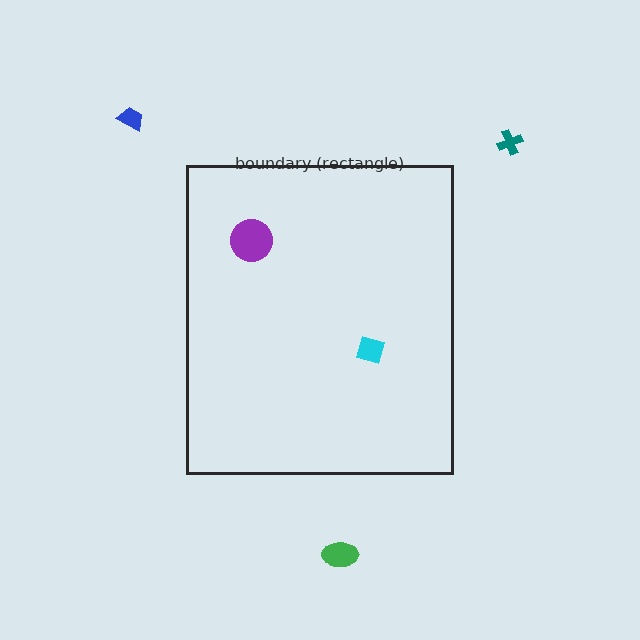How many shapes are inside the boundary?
2 inside, 3 outside.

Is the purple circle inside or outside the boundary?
Inside.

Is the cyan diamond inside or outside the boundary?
Inside.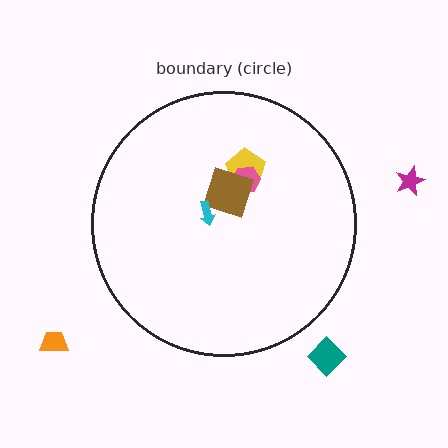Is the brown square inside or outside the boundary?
Inside.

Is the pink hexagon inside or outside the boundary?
Inside.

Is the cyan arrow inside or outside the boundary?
Inside.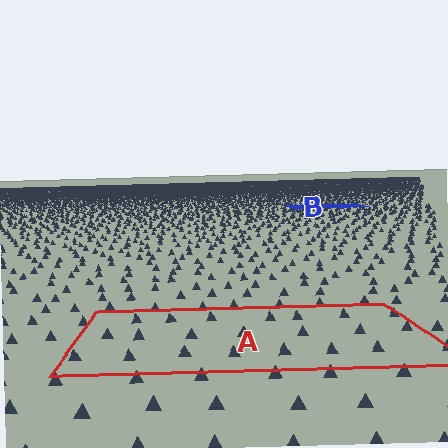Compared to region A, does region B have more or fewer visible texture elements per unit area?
Region B has more texture elements per unit area — they are packed more densely because it is farther away.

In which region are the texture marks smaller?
The texture marks are smaller in region B, because it is farther away.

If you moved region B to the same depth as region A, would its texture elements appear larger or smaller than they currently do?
They would appear larger. At a closer depth, the same texture elements are projected at a bigger on-screen size.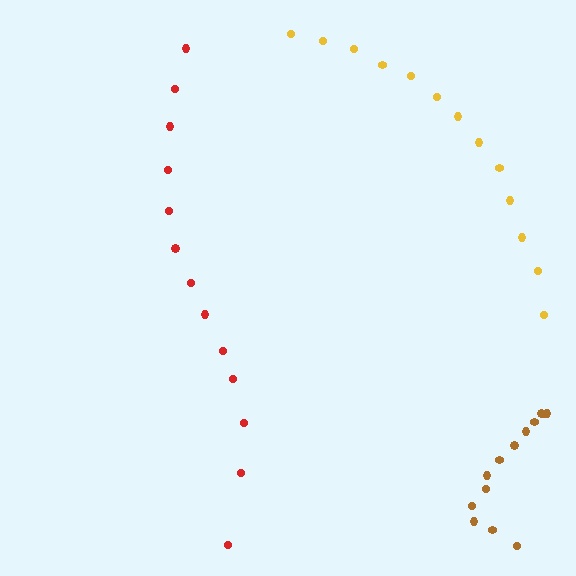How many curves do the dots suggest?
There are 3 distinct paths.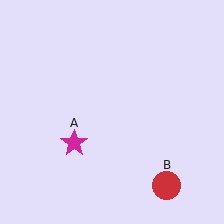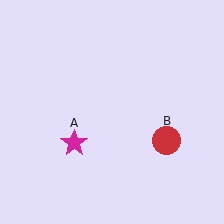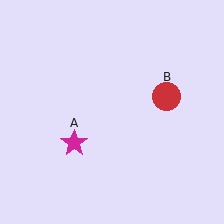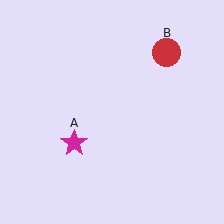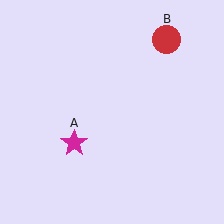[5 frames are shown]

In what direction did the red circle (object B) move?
The red circle (object B) moved up.